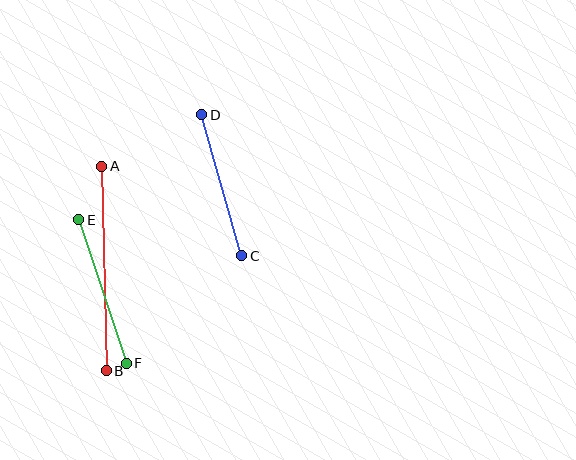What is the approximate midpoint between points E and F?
The midpoint is at approximately (102, 292) pixels.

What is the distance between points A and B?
The distance is approximately 205 pixels.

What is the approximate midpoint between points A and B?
The midpoint is at approximately (104, 268) pixels.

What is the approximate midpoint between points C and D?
The midpoint is at approximately (222, 185) pixels.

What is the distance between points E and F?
The distance is approximately 151 pixels.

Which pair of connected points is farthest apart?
Points A and B are farthest apart.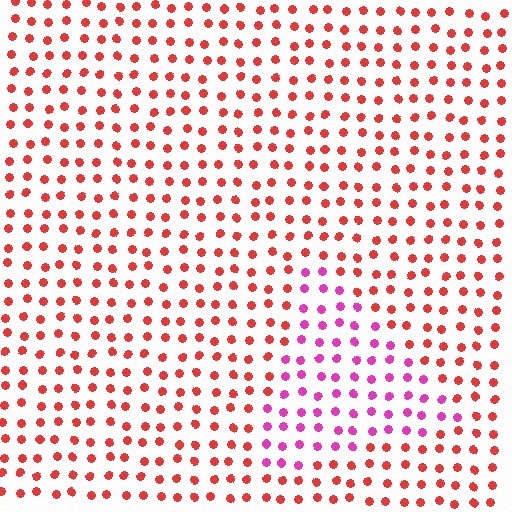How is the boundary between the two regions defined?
The boundary is defined purely by a slight shift in hue (about 46 degrees). Spacing, size, and orientation are identical on both sides.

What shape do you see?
I see a triangle.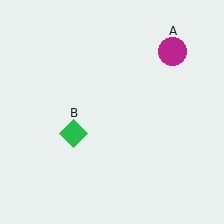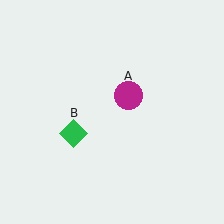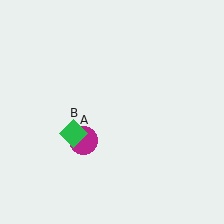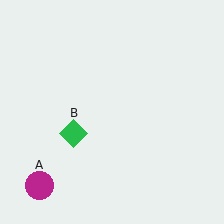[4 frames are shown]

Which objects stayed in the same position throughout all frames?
Green diamond (object B) remained stationary.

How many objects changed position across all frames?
1 object changed position: magenta circle (object A).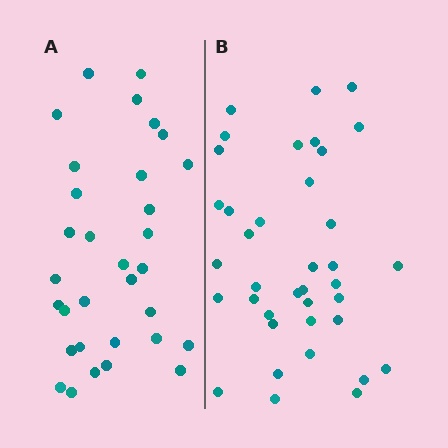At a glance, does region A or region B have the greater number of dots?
Region B (the right region) has more dots.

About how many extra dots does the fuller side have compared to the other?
Region B has about 6 more dots than region A.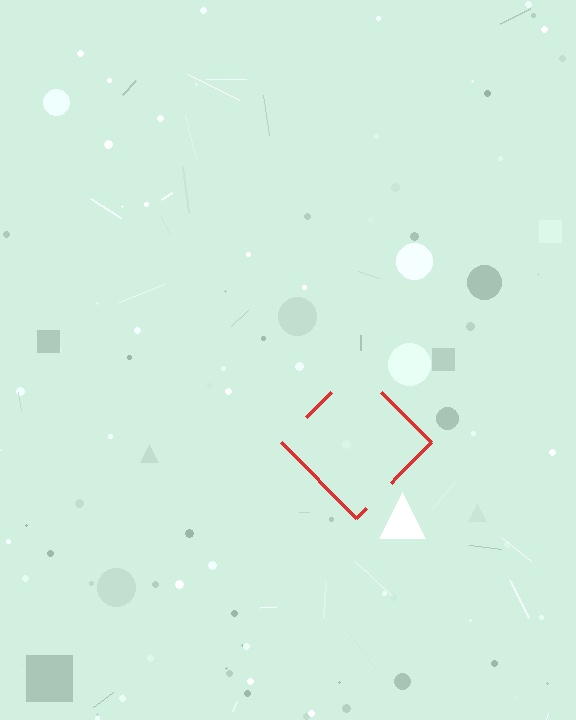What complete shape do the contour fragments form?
The contour fragments form a diamond.